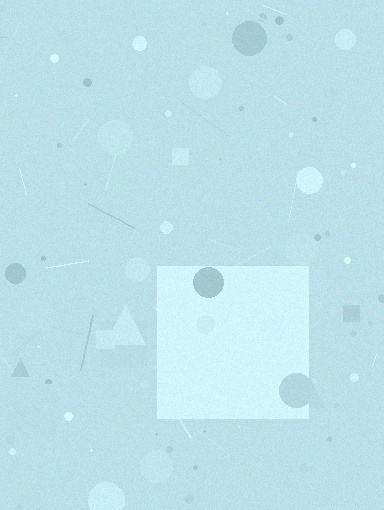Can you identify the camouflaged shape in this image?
The camouflaged shape is a square.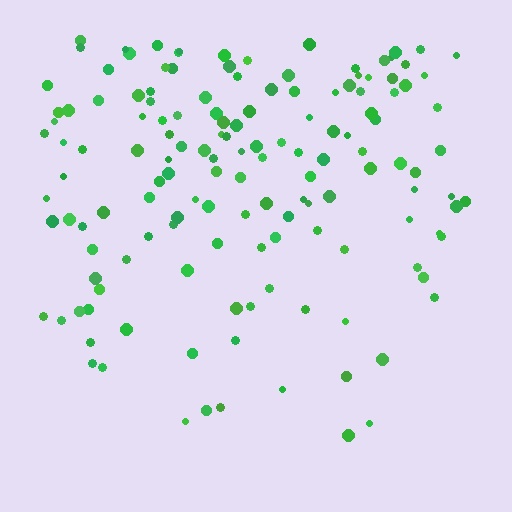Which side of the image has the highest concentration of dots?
The top.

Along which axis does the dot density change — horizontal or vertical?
Vertical.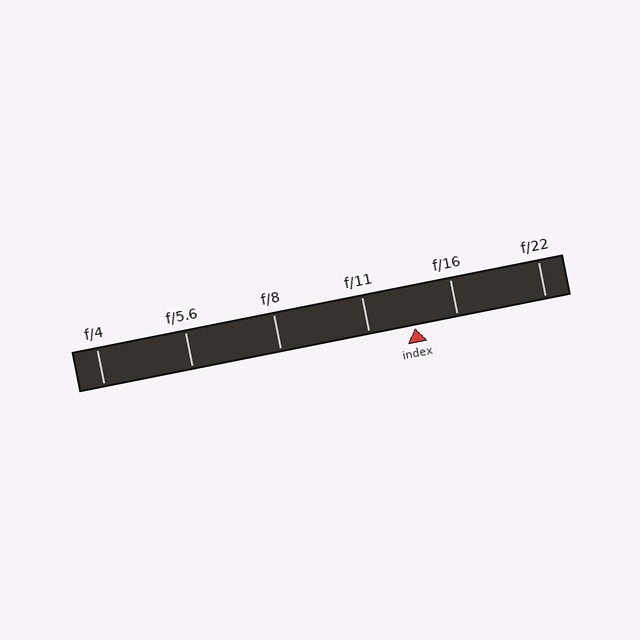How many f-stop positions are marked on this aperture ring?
There are 6 f-stop positions marked.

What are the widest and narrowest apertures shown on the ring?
The widest aperture shown is f/4 and the narrowest is f/22.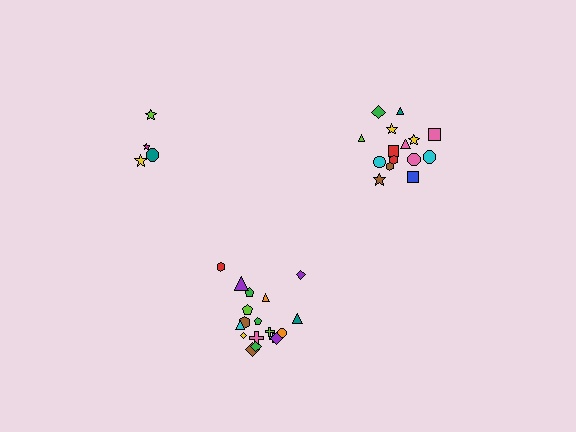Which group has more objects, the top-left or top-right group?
The top-right group.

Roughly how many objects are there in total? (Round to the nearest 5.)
Roughly 35 objects in total.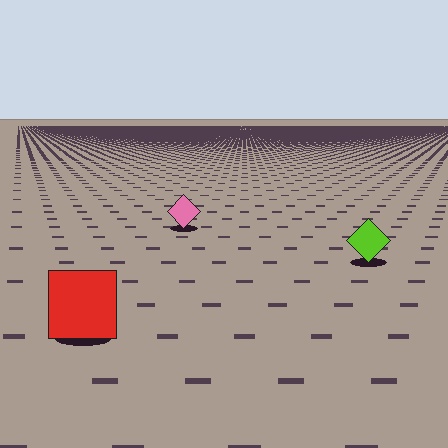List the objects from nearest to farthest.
From nearest to farthest: the red square, the lime diamond, the pink diamond.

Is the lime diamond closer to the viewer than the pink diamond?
Yes. The lime diamond is closer — you can tell from the texture gradient: the ground texture is coarser near it.